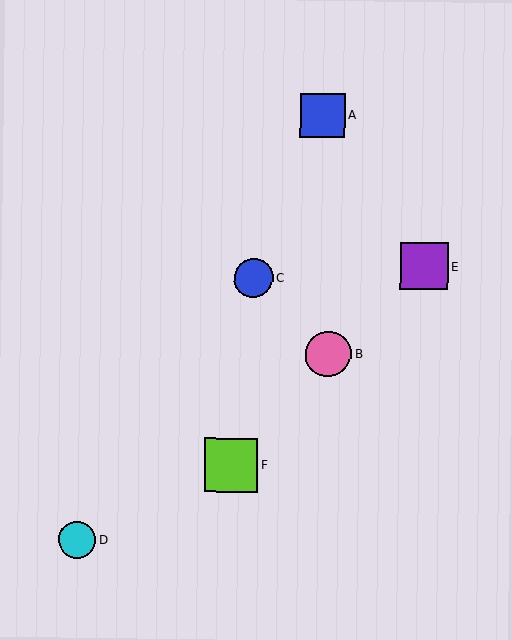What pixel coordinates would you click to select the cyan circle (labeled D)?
Click at (77, 540) to select the cyan circle D.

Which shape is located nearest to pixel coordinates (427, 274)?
The purple square (labeled E) at (424, 266) is nearest to that location.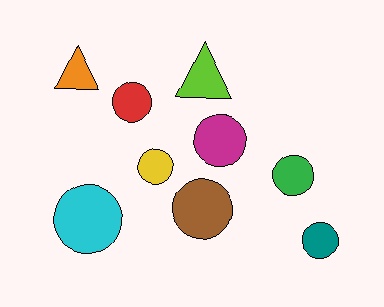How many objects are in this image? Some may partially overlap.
There are 9 objects.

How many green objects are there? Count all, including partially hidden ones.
There is 1 green object.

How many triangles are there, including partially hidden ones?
There are 2 triangles.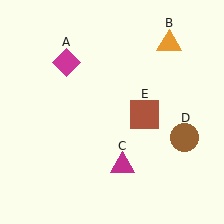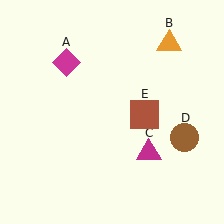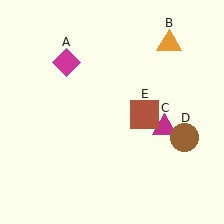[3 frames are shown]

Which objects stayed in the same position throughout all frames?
Magenta diamond (object A) and orange triangle (object B) and brown circle (object D) and brown square (object E) remained stationary.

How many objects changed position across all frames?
1 object changed position: magenta triangle (object C).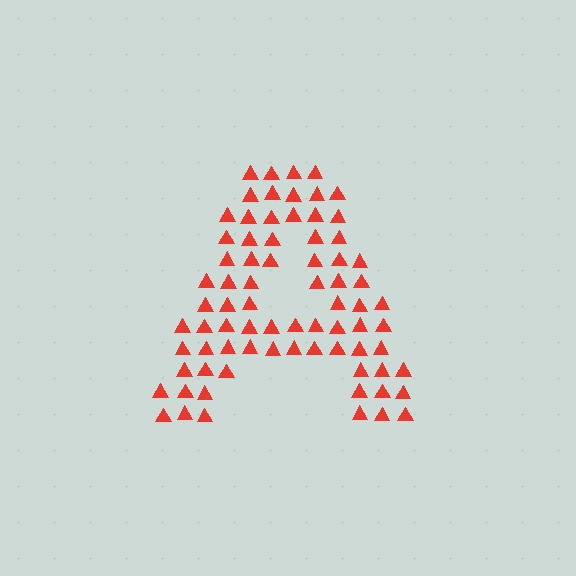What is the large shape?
The large shape is the letter A.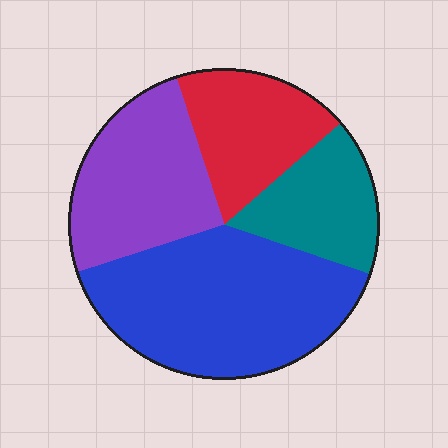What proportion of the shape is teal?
Teal takes up about one sixth (1/6) of the shape.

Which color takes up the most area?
Blue, at roughly 40%.